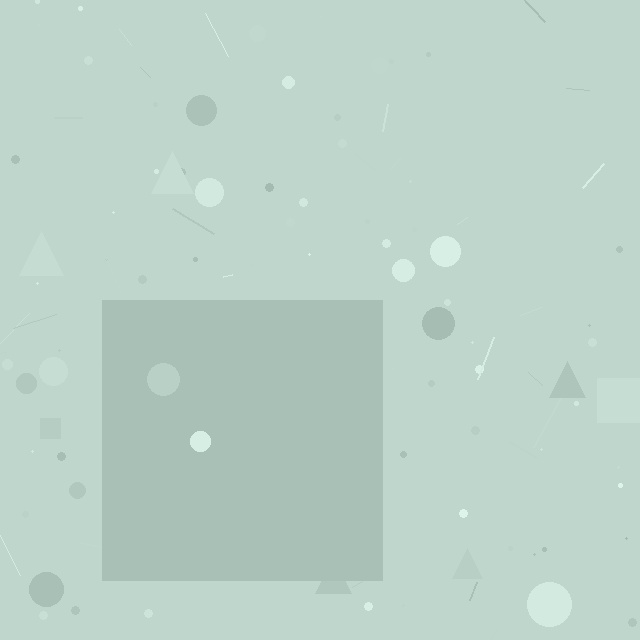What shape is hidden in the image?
A square is hidden in the image.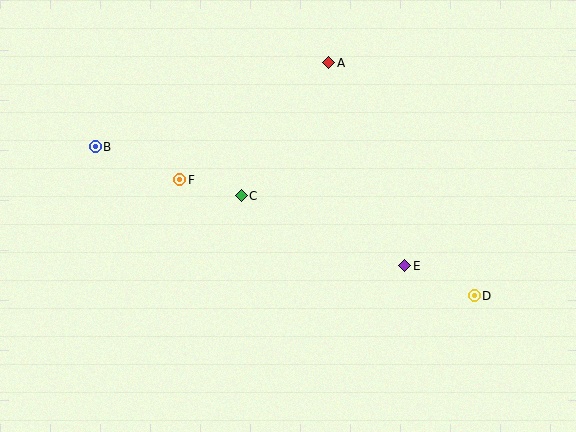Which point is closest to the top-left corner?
Point B is closest to the top-left corner.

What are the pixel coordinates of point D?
Point D is at (474, 296).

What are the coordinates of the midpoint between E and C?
The midpoint between E and C is at (323, 231).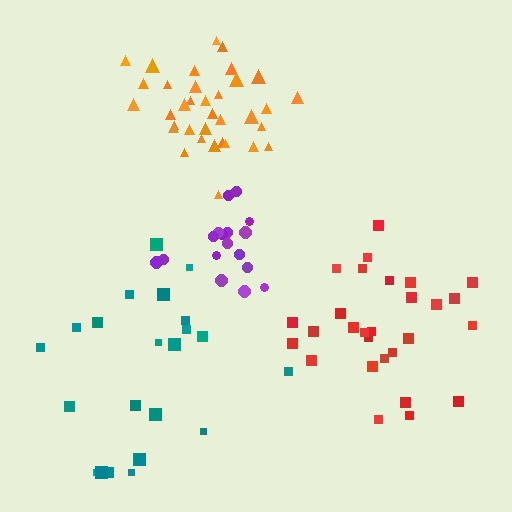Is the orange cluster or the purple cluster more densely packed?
Orange.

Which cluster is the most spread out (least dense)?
Teal.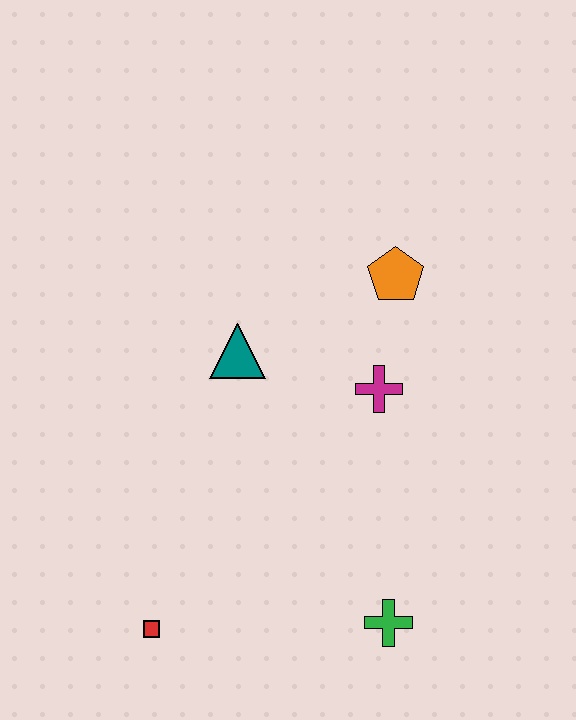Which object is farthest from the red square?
The orange pentagon is farthest from the red square.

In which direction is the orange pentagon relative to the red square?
The orange pentagon is above the red square.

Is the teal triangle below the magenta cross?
No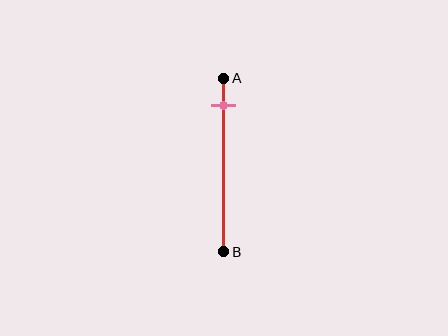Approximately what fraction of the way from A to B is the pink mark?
The pink mark is approximately 15% of the way from A to B.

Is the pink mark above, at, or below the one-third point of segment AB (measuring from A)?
The pink mark is above the one-third point of segment AB.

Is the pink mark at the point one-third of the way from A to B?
No, the mark is at about 15% from A, not at the 33% one-third point.